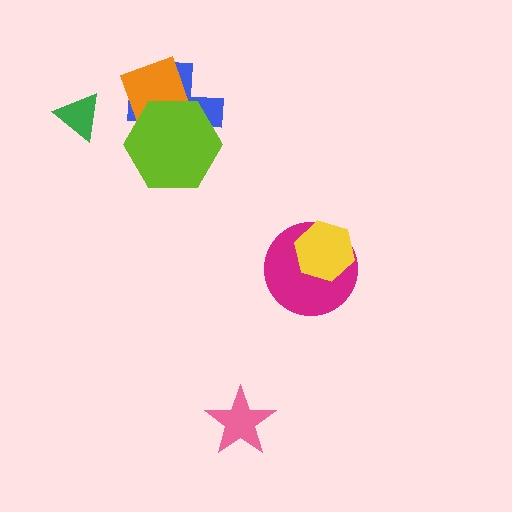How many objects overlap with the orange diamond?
2 objects overlap with the orange diamond.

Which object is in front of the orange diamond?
The lime hexagon is in front of the orange diamond.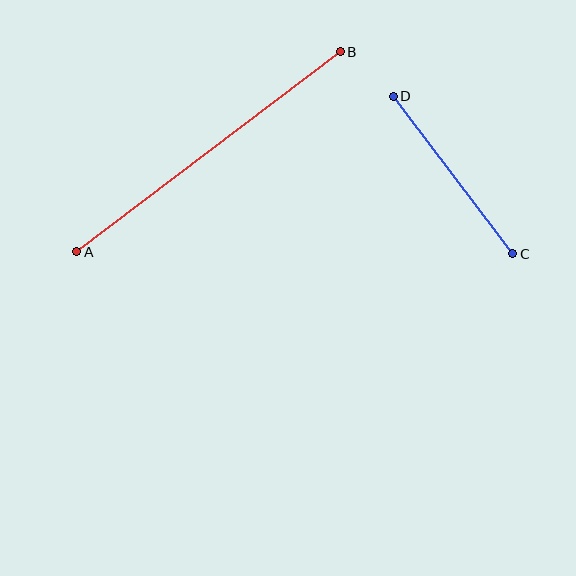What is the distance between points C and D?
The distance is approximately 198 pixels.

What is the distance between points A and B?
The distance is approximately 331 pixels.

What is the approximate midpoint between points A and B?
The midpoint is at approximately (209, 152) pixels.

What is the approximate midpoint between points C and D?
The midpoint is at approximately (453, 175) pixels.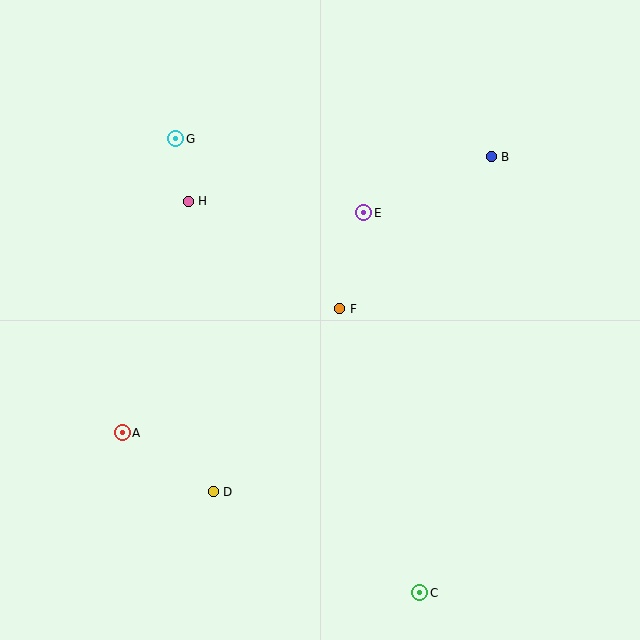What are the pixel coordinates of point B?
Point B is at (491, 157).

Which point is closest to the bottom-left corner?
Point A is closest to the bottom-left corner.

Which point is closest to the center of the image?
Point F at (340, 309) is closest to the center.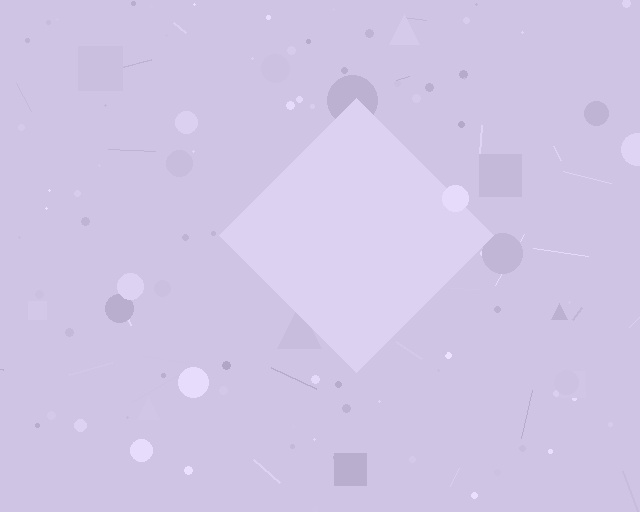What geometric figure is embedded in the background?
A diamond is embedded in the background.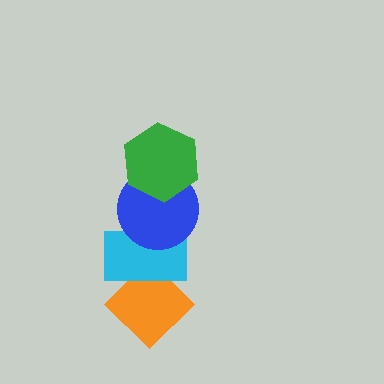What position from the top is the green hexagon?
The green hexagon is 1st from the top.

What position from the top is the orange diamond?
The orange diamond is 4th from the top.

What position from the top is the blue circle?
The blue circle is 2nd from the top.